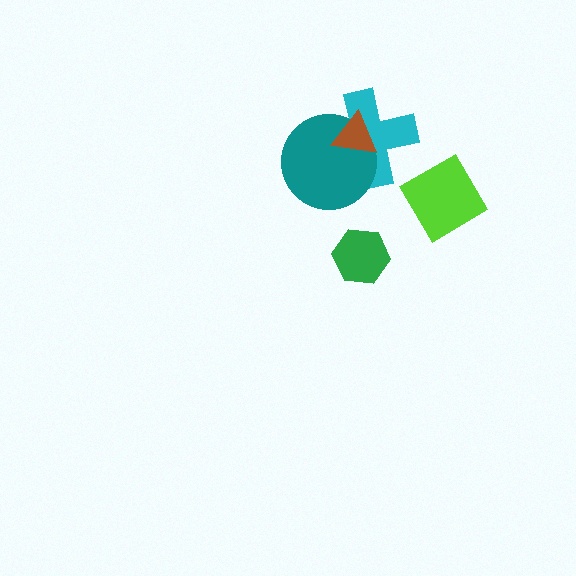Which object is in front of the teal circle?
The brown triangle is in front of the teal circle.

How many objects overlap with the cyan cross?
2 objects overlap with the cyan cross.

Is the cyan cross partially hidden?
Yes, it is partially covered by another shape.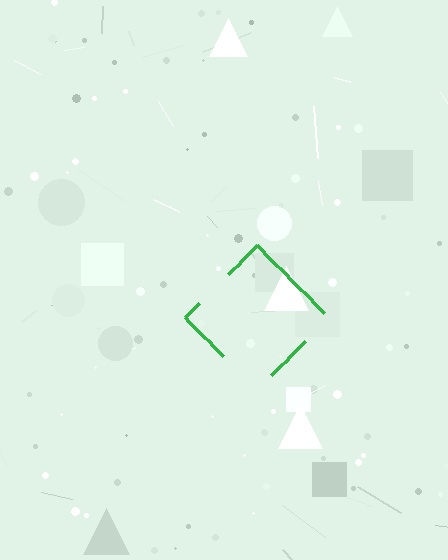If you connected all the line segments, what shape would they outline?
They would outline a diamond.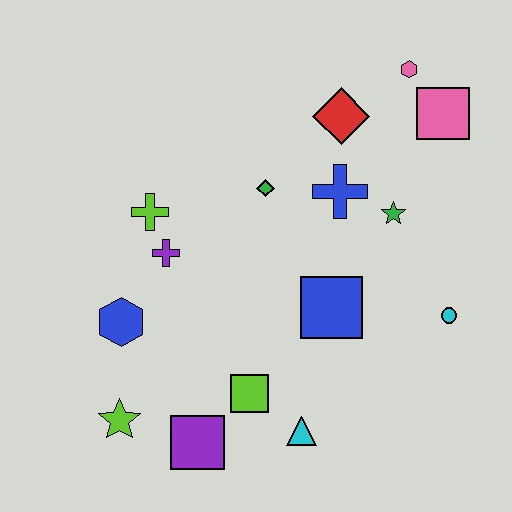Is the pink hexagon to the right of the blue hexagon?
Yes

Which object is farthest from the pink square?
The lime star is farthest from the pink square.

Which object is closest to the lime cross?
The purple cross is closest to the lime cross.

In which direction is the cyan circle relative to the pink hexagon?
The cyan circle is below the pink hexagon.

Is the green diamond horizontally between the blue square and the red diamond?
No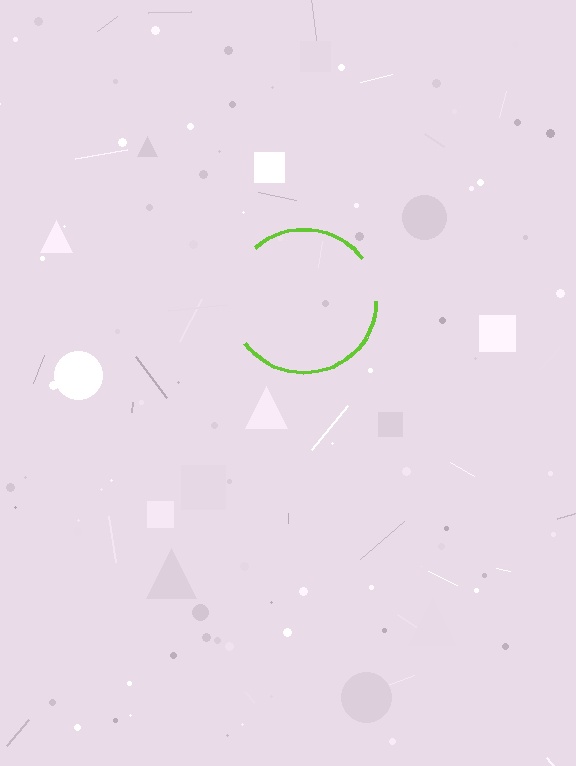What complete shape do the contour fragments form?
The contour fragments form a circle.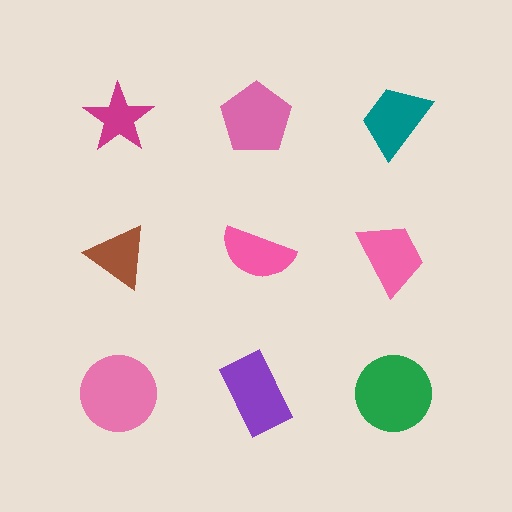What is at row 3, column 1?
A pink circle.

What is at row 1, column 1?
A magenta star.